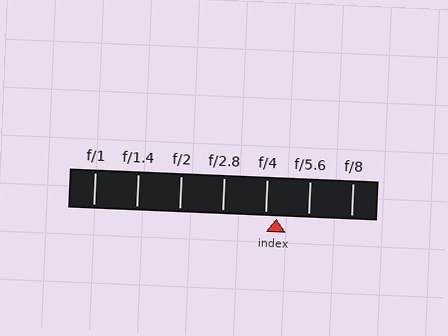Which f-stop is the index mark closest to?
The index mark is closest to f/4.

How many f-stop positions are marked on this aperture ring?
There are 7 f-stop positions marked.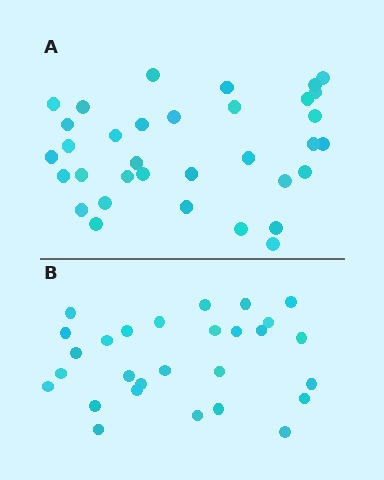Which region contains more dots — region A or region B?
Region A (the top region) has more dots.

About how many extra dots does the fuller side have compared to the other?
Region A has about 6 more dots than region B.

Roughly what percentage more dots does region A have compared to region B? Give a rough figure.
About 20% more.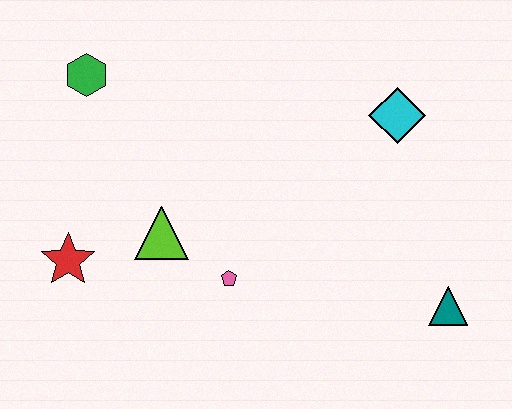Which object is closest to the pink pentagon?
The lime triangle is closest to the pink pentagon.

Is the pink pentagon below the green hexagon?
Yes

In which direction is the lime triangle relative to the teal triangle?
The lime triangle is to the left of the teal triangle.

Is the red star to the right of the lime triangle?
No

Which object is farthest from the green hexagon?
The teal triangle is farthest from the green hexagon.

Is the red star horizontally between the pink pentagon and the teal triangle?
No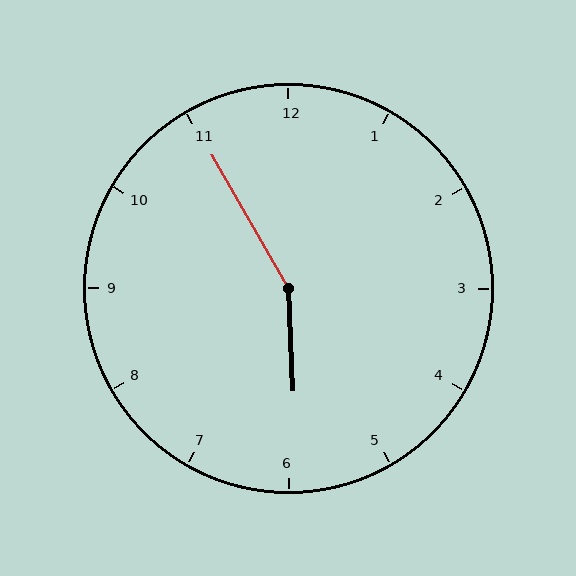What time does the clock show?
5:55.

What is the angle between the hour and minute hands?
Approximately 152 degrees.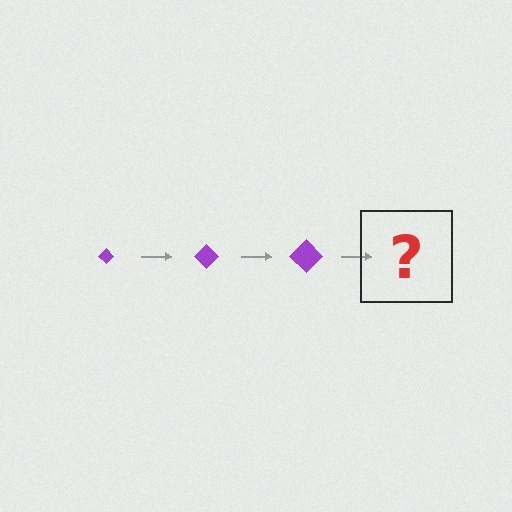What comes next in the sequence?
The next element should be a purple diamond, larger than the previous one.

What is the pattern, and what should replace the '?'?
The pattern is that the diamond gets progressively larger each step. The '?' should be a purple diamond, larger than the previous one.